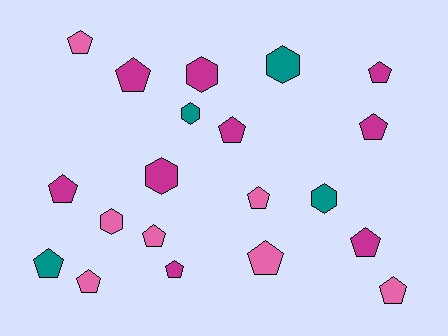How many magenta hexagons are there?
There are 2 magenta hexagons.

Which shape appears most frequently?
Pentagon, with 14 objects.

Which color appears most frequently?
Magenta, with 9 objects.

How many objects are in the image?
There are 20 objects.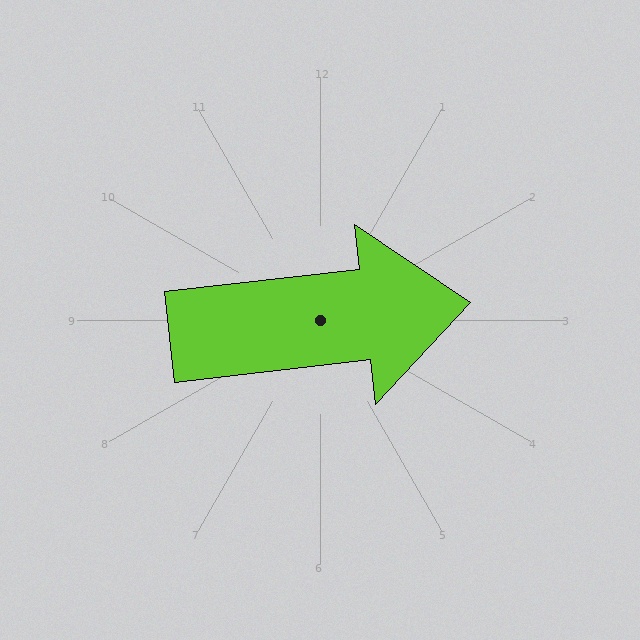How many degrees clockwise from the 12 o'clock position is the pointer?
Approximately 84 degrees.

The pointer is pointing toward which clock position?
Roughly 3 o'clock.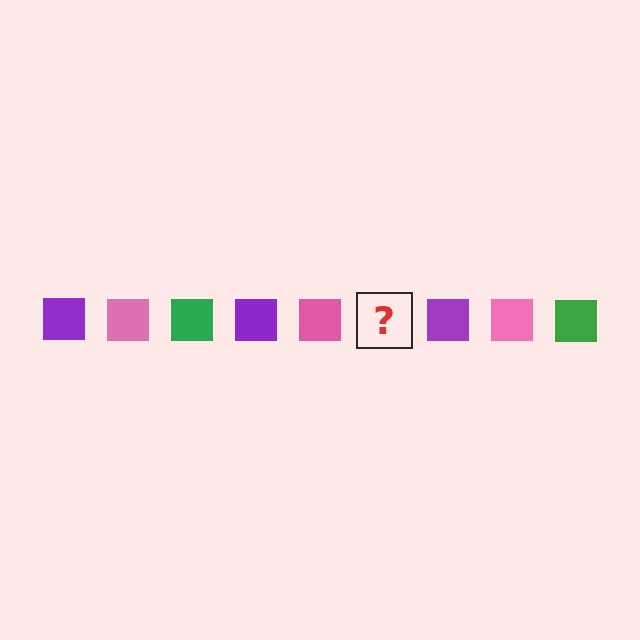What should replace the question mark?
The question mark should be replaced with a green square.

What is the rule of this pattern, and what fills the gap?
The rule is that the pattern cycles through purple, pink, green squares. The gap should be filled with a green square.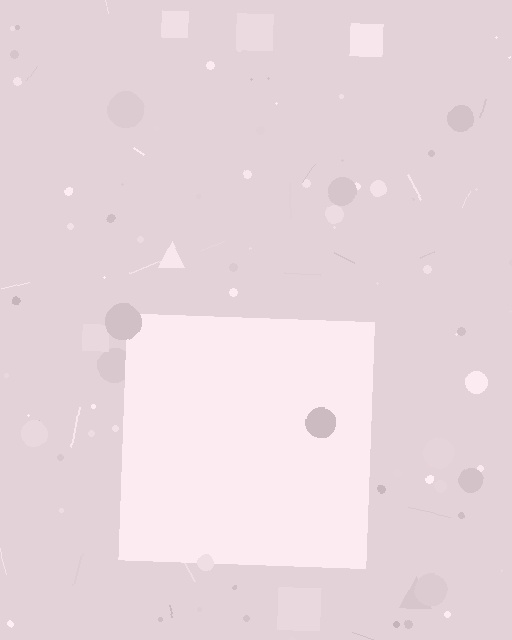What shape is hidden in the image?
A square is hidden in the image.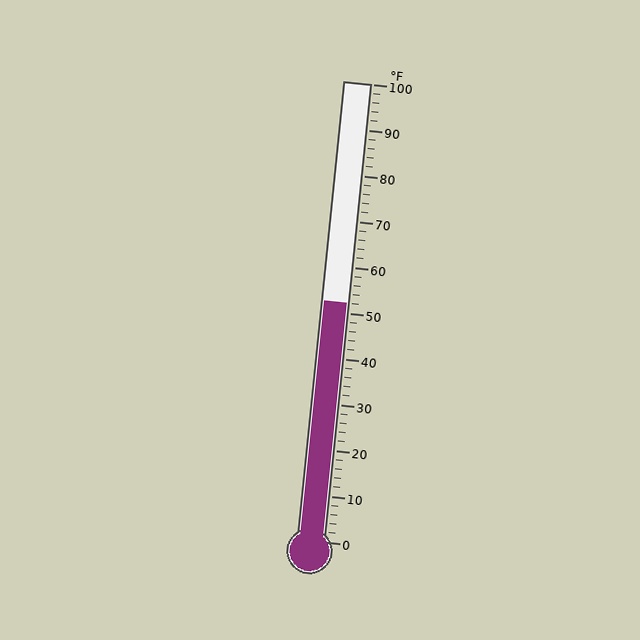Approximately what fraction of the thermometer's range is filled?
The thermometer is filled to approximately 50% of its range.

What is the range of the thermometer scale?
The thermometer scale ranges from 0°F to 100°F.